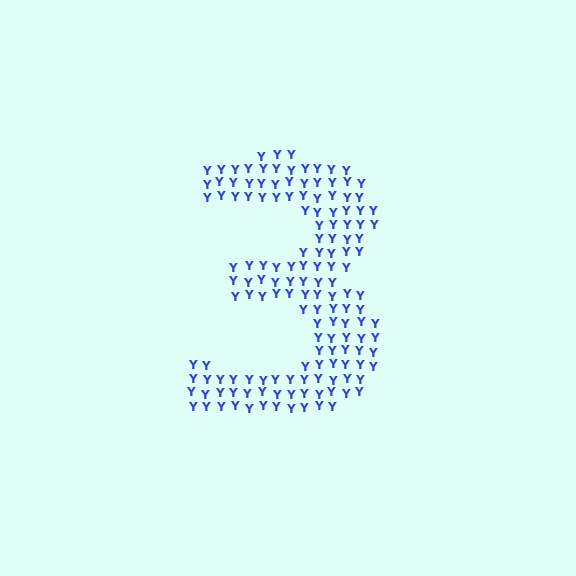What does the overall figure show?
The overall figure shows the digit 3.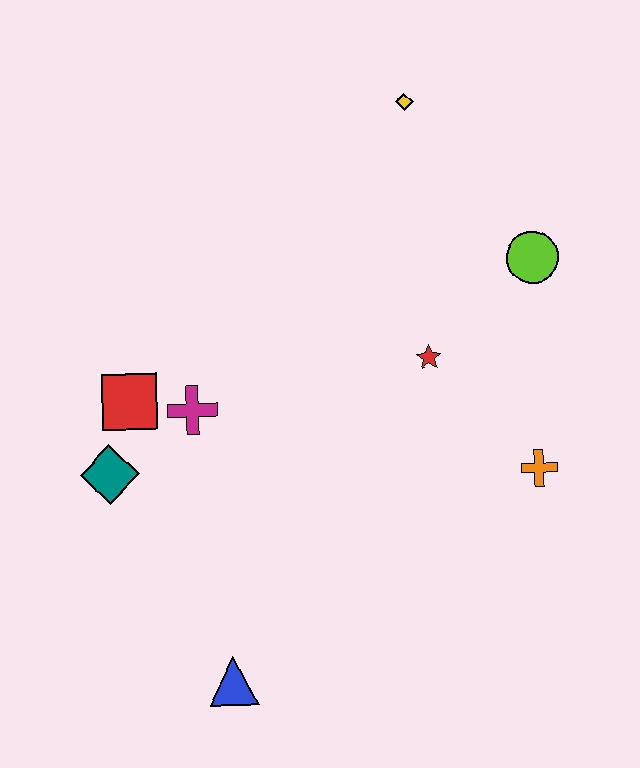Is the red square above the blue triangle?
Yes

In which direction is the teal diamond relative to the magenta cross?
The teal diamond is to the left of the magenta cross.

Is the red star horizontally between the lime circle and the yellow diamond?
Yes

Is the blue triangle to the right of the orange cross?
No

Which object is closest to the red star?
The lime circle is closest to the red star.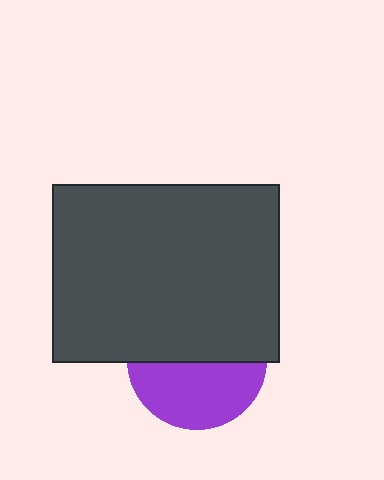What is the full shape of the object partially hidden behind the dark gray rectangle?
The partially hidden object is a purple circle.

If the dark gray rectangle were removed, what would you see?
You would see the complete purple circle.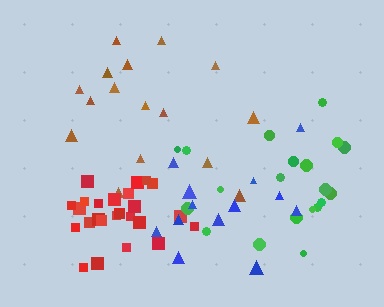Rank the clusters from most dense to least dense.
red, green, blue, brown.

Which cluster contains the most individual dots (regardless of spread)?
Red (26).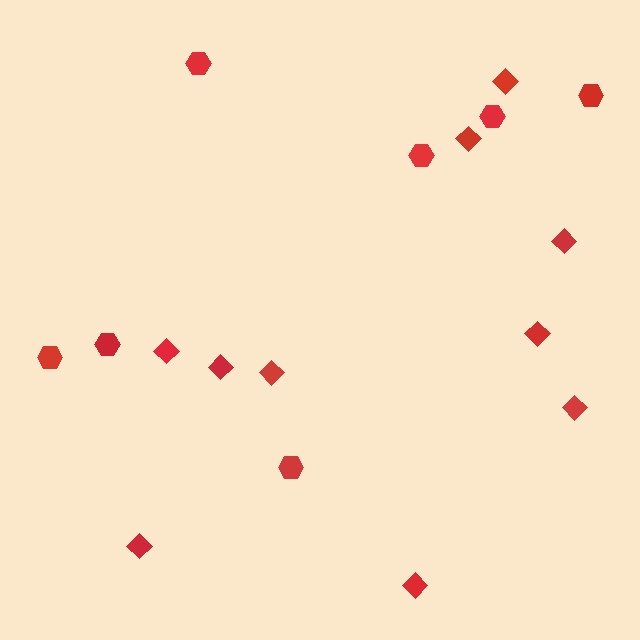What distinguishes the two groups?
There are 2 groups: one group of diamonds (10) and one group of hexagons (7).